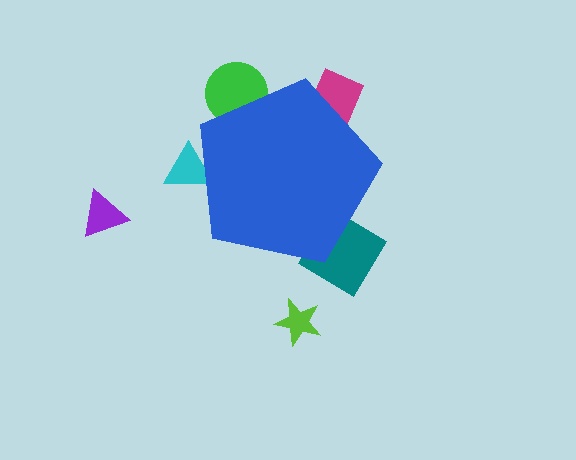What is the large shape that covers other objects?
A blue pentagon.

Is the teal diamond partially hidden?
Yes, the teal diamond is partially hidden behind the blue pentagon.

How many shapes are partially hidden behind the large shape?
4 shapes are partially hidden.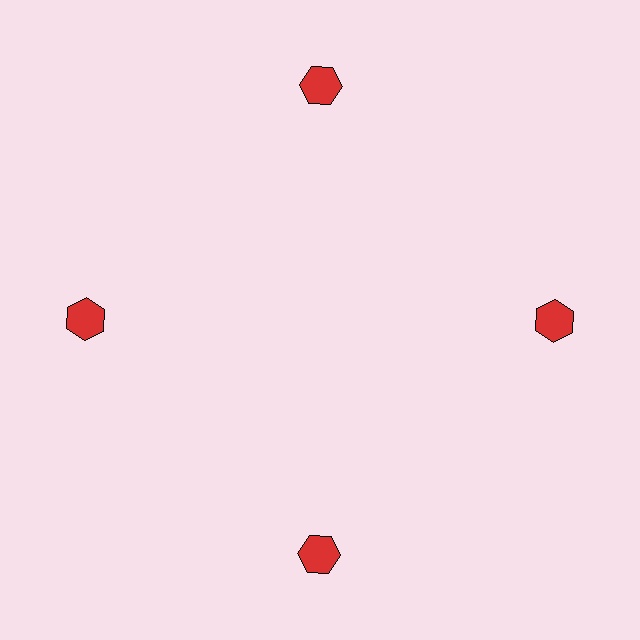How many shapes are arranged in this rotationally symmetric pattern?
There are 4 shapes, arranged in 4 groups of 1.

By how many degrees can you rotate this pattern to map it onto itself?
The pattern maps onto itself every 90 degrees of rotation.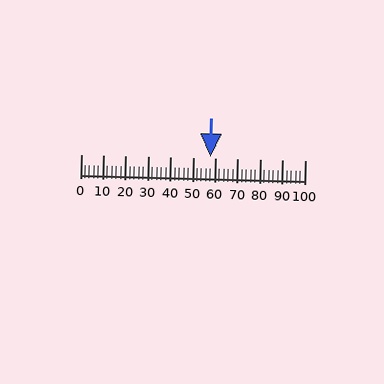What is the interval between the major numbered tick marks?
The major tick marks are spaced 10 units apart.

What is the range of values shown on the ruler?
The ruler shows values from 0 to 100.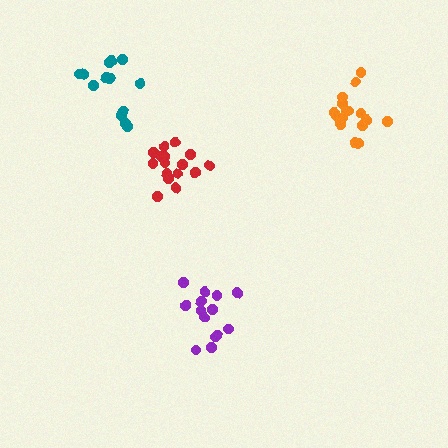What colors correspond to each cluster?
The clusters are colored: purple, teal, red, orange.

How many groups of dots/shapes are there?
There are 4 groups.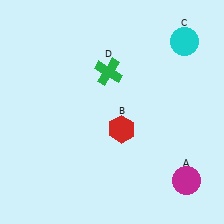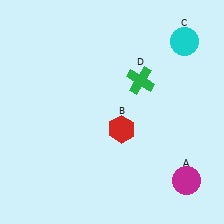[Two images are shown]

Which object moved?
The green cross (D) moved right.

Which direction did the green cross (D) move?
The green cross (D) moved right.